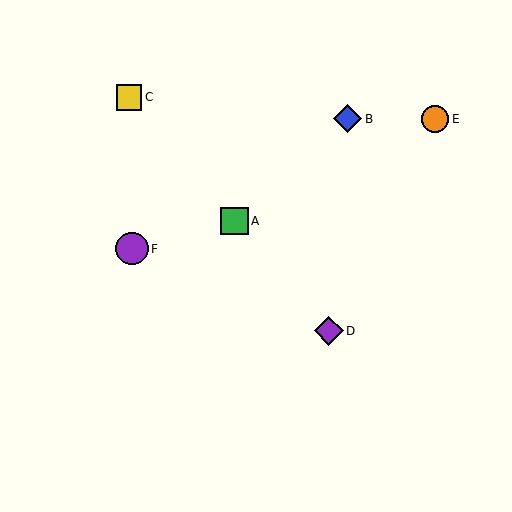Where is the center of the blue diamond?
The center of the blue diamond is at (348, 119).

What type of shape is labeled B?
Shape B is a blue diamond.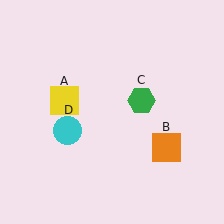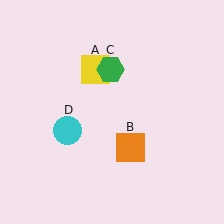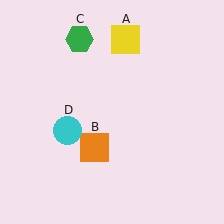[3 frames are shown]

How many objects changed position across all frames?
3 objects changed position: yellow square (object A), orange square (object B), green hexagon (object C).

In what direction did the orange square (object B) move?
The orange square (object B) moved left.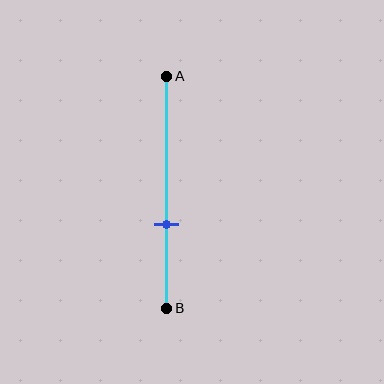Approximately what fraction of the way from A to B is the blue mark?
The blue mark is approximately 65% of the way from A to B.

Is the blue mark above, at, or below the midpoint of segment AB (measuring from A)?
The blue mark is below the midpoint of segment AB.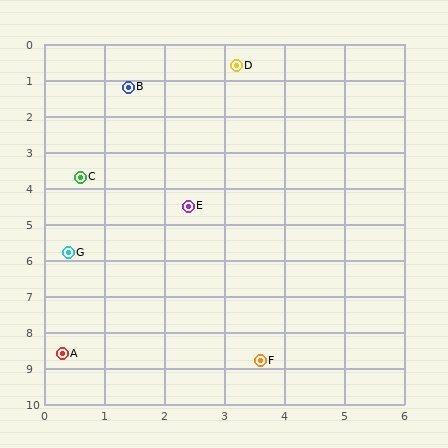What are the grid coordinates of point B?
Point B is at approximately (1.4, 1.2).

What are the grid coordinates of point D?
Point D is at approximately (3.2, 0.6).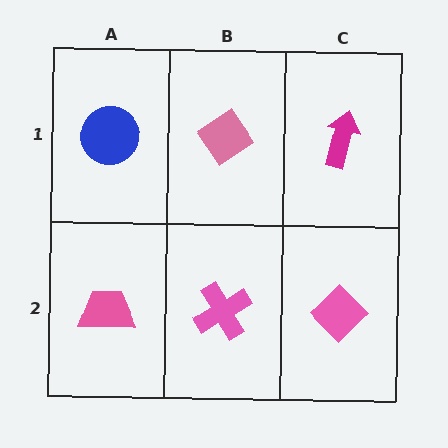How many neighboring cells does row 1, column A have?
2.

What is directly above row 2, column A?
A blue circle.